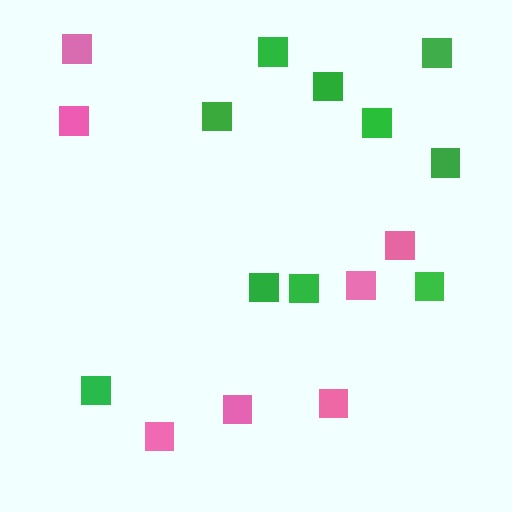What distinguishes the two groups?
There are 2 groups: one group of pink squares (7) and one group of green squares (10).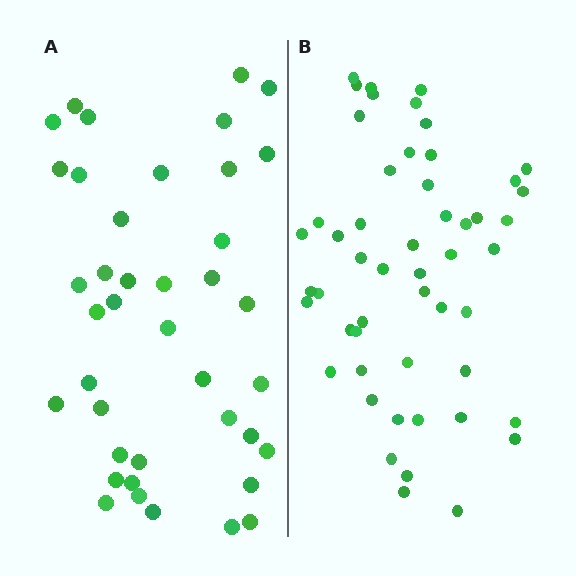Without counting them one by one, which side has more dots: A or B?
Region B (the right region) has more dots.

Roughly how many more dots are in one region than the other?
Region B has roughly 12 or so more dots than region A.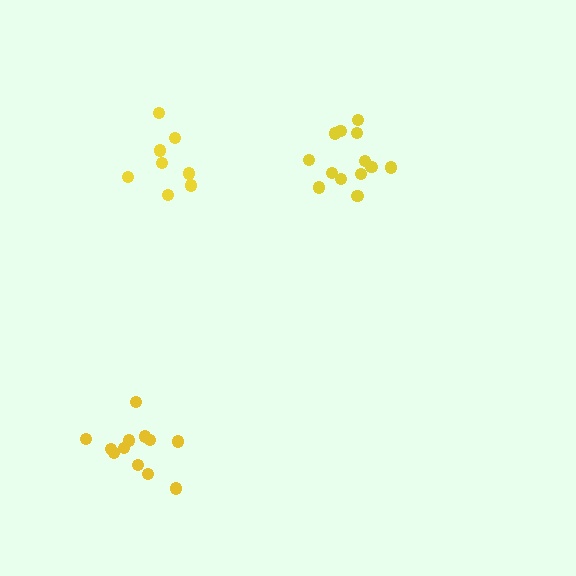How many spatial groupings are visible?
There are 3 spatial groupings.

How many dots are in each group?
Group 1: 8 dots, Group 2: 13 dots, Group 3: 12 dots (33 total).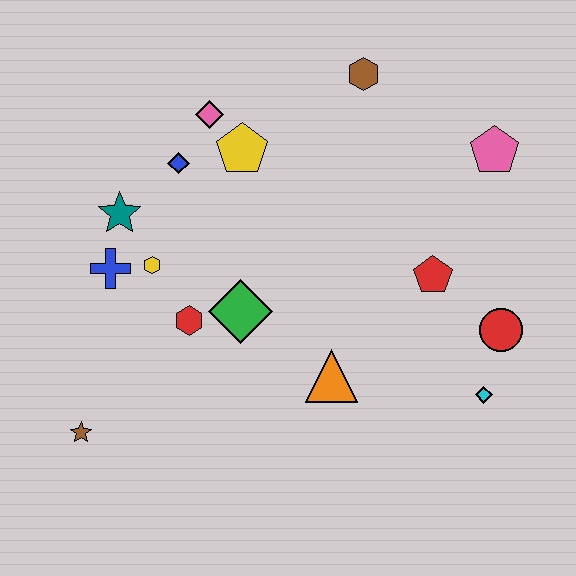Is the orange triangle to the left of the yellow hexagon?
No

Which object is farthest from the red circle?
The brown star is farthest from the red circle.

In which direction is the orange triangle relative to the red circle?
The orange triangle is to the left of the red circle.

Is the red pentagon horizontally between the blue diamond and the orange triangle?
No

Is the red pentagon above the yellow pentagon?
No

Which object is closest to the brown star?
The red hexagon is closest to the brown star.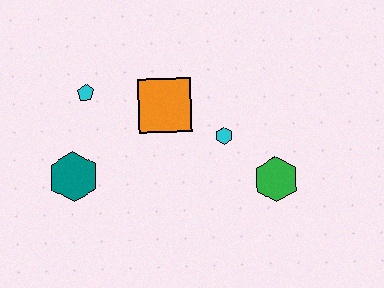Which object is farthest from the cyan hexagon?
The teal hexagon is farthest from the cyan hexagon.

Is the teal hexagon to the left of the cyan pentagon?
Yes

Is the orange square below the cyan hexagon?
No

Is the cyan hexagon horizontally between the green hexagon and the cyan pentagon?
Yes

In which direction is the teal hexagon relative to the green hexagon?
The teal hexagon is to the left of the green hexagon.